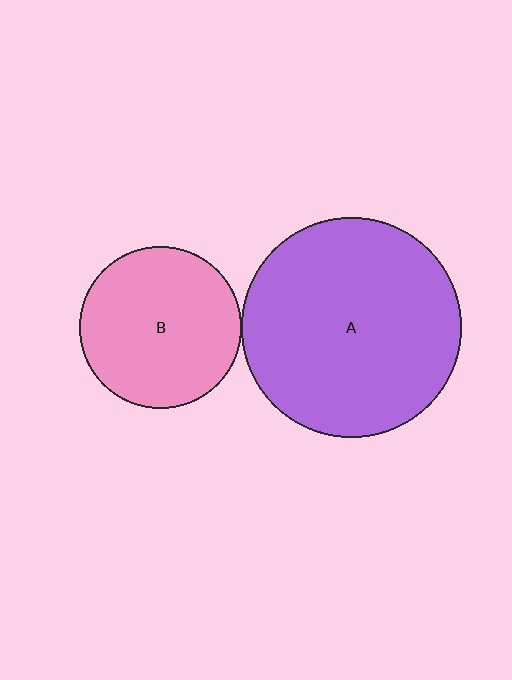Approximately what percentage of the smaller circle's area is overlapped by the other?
Approximately 5%.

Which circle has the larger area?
Circle A (purple).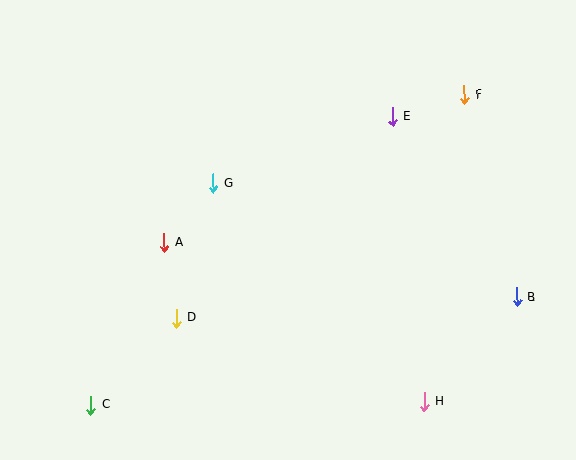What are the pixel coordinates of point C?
Point C is at (91, 405).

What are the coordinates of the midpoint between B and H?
The midpoint between B and H is at (470, 349).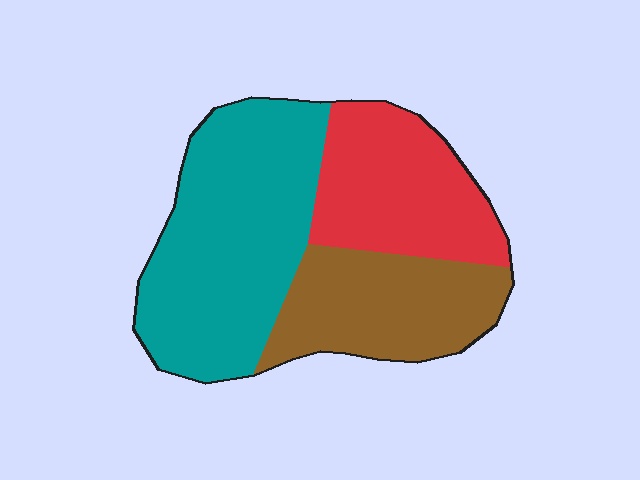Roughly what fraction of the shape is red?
Red covers 28% of the shape.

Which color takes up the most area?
Teal, at roughly 45%.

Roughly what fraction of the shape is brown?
Brown covers 27% of the shape.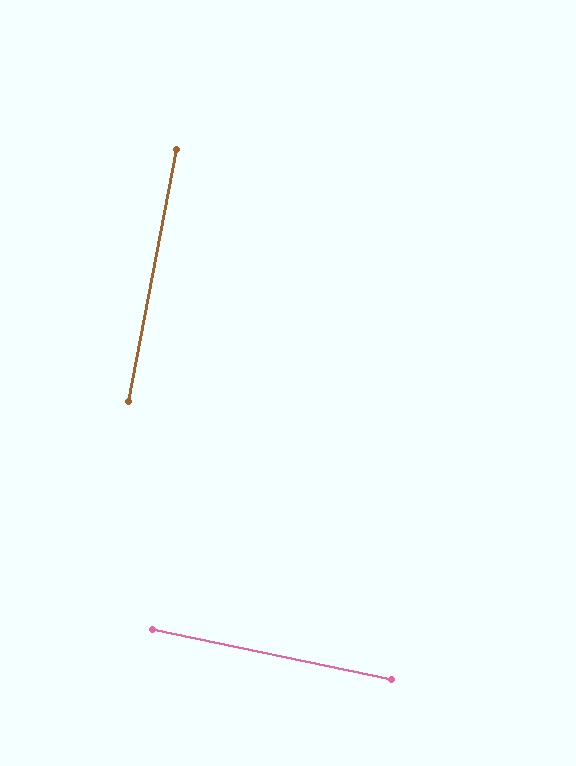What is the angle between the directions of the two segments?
Approximately 89 degrees.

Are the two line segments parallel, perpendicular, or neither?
Perpendicular — they meet at approximately 89°.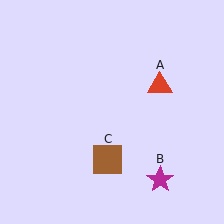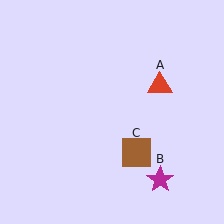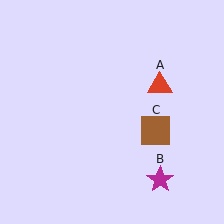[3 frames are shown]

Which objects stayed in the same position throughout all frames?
Red triangle (object A) and magenta star (object B) remained stationary.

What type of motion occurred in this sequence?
The brown square (object C) rotated counterclockwise around the center of the scene.